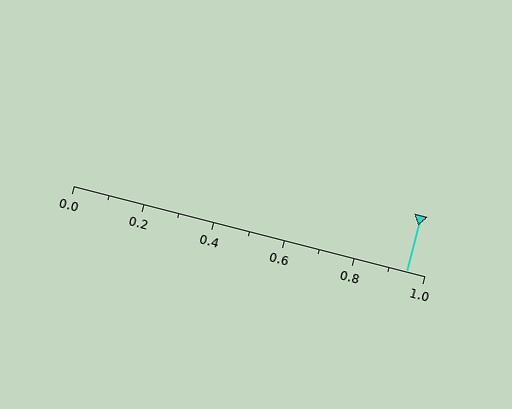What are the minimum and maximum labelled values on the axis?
The axis runs from 0.0 to 1.0.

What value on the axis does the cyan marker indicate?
The marker indicates approximately 0.95.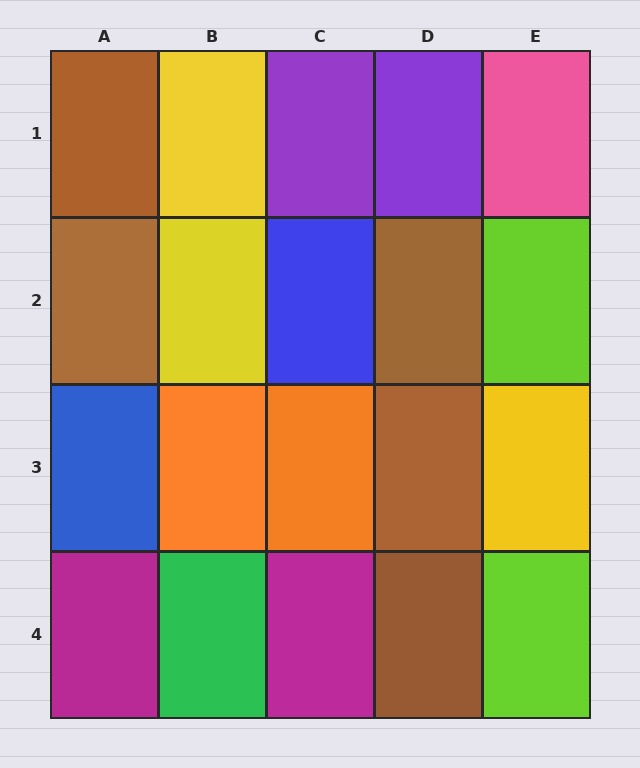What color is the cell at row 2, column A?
Brown.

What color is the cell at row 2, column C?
Blue.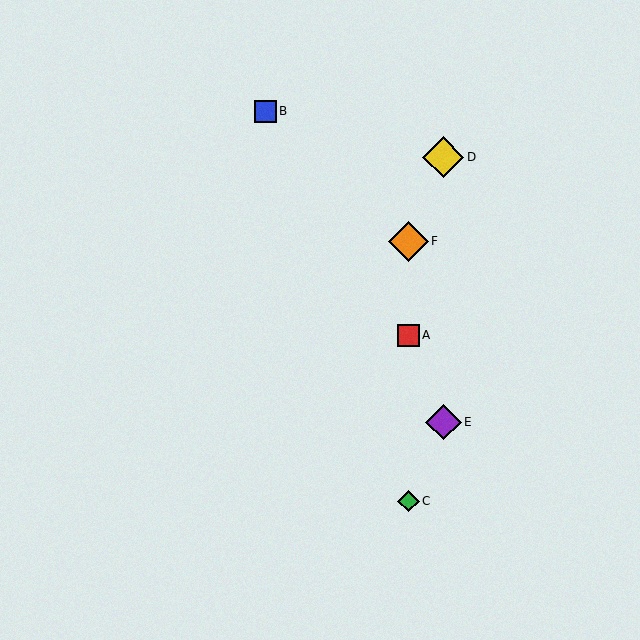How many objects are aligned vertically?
3 objects (A, C, F) are aligned vertically.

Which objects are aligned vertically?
Objects A, C, F are aligned vertically.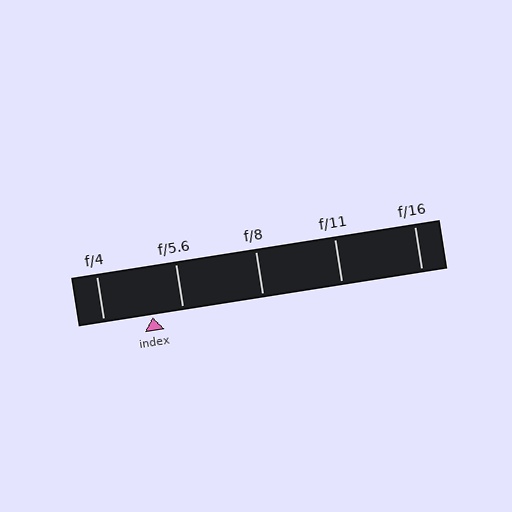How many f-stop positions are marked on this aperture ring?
There are 5 f-stop positions marked.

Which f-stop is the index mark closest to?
The index mark is closest to f/5.6.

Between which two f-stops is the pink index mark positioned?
The index mark is between f/4 and f/5.6.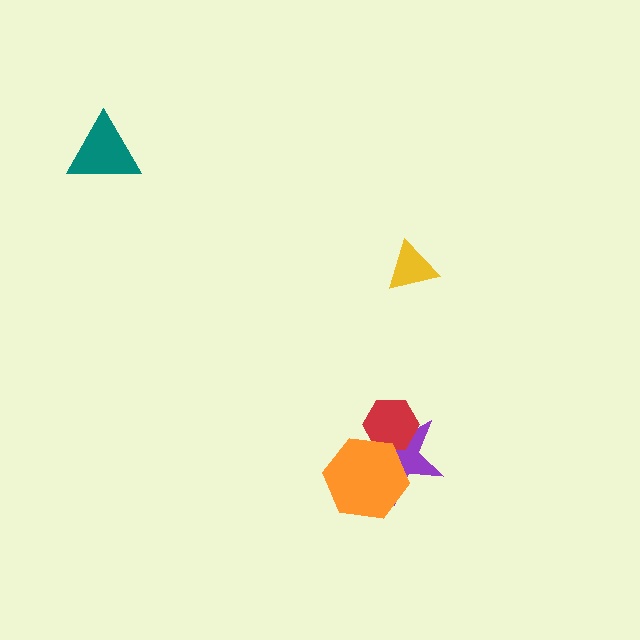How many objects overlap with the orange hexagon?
2 objects overlap with the orange hexagon.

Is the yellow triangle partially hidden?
No, no other shape covers it.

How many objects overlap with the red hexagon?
2 objects overlap with the red hexagon.